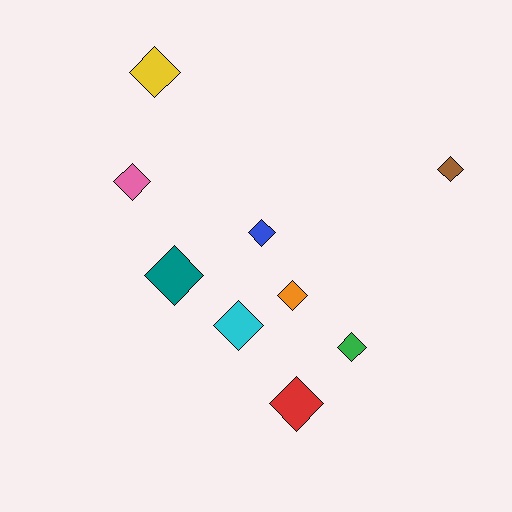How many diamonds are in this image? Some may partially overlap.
There are 9 diamonds.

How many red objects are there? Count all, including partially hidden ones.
There is 1 red object.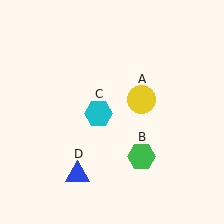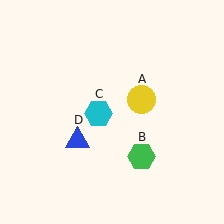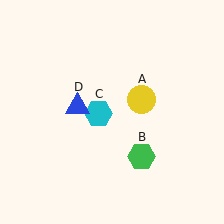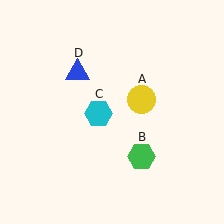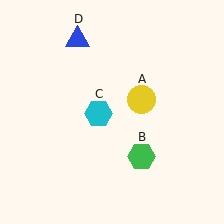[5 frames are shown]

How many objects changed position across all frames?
1 object changed position: blue triangle (object D).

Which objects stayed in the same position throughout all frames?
Yellow circle (object A) and green hexagon (object B) and cyan hexagon (object C) remained stationary.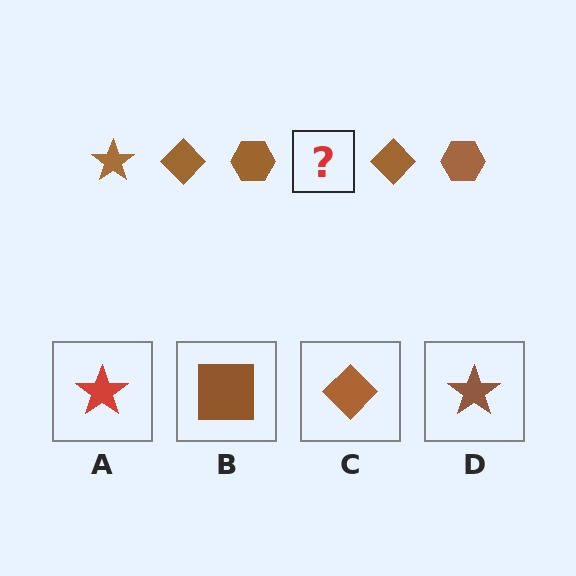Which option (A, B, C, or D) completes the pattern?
D.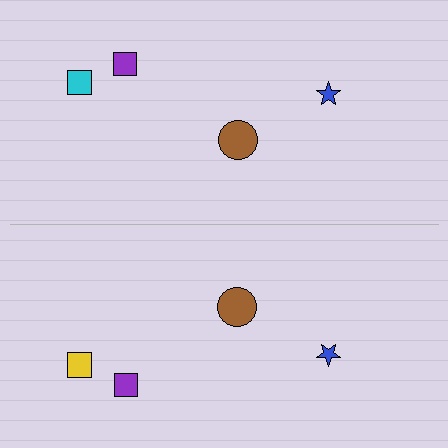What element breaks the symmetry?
The yellow square on the bottom side breaks the symmetry — its mirror counterpart is cyan.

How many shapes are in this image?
There are 8 shapes in this image.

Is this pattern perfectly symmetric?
No, the pattern is not perfectly symmetric. The yellow square on the bottom side breaks the symmetry — its mirror counterpart is cyan.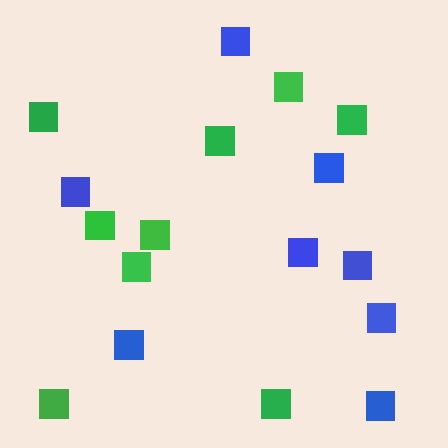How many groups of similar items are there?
There are 2 groups: one group of blue squares (8) and one group of green squares (9).